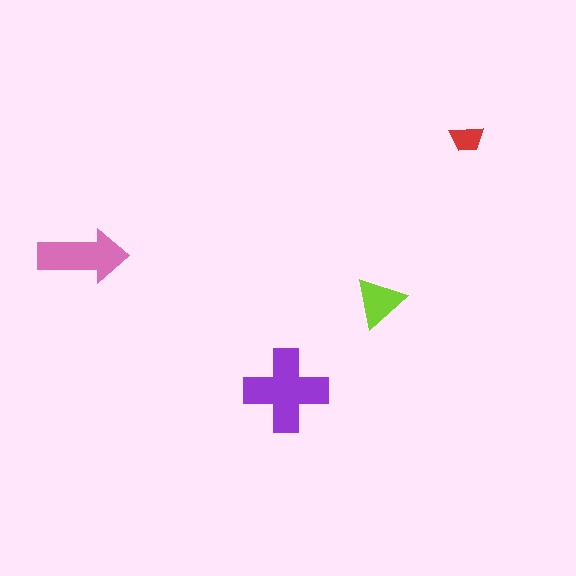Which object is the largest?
The purple cross.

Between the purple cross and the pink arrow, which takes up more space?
The purple cross.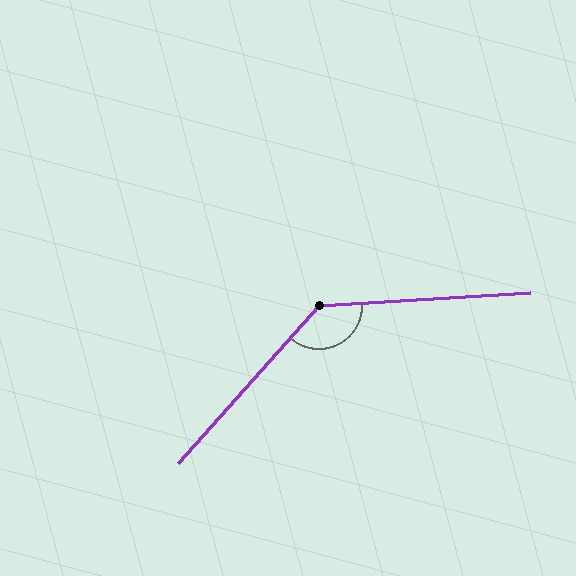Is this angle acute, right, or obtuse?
It is obtuse.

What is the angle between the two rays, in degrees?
Approximately 135 degrees.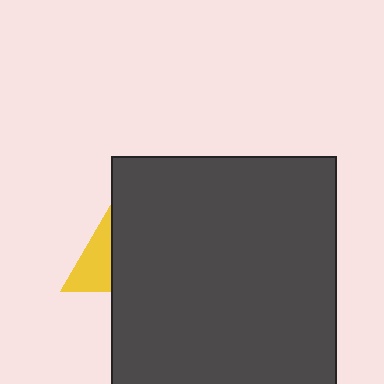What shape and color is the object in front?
The object in front is a dark gray rectangle.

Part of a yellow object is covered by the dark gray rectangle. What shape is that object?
It is a triangle.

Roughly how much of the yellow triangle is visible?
A small part of it is visible (roughly 40%).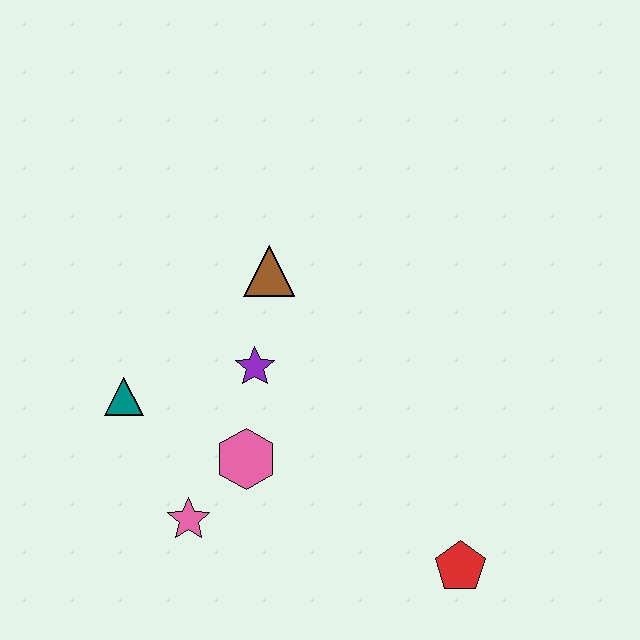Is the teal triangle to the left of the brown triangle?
Yes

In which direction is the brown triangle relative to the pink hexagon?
The brown triangle is above the pink hexagon.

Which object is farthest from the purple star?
The red pentagon is farthest from the purple star.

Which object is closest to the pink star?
The pink hexagon is closest to the pink star.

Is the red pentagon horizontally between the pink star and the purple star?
No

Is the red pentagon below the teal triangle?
Yes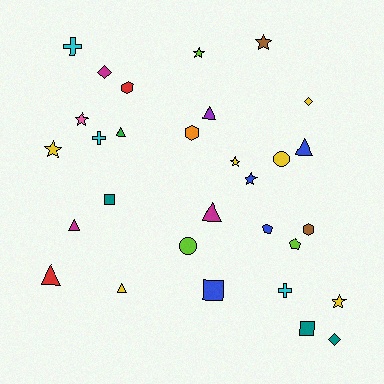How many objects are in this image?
There are 30 objects.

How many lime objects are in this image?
There are 3 lime objects.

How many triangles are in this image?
There are 7 triangles.